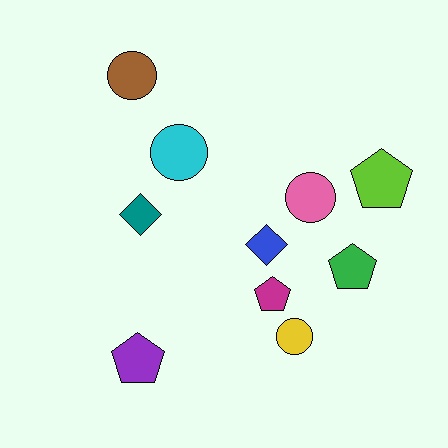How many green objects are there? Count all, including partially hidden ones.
There is 1 green object.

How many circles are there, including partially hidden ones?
There are 4 circles.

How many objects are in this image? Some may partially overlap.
There are 10 objects.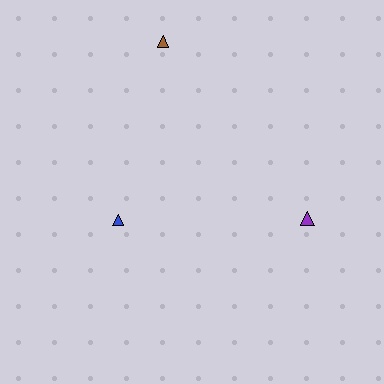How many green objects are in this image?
There are no green objects.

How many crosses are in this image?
There are no crosses.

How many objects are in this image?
There are 3 objects.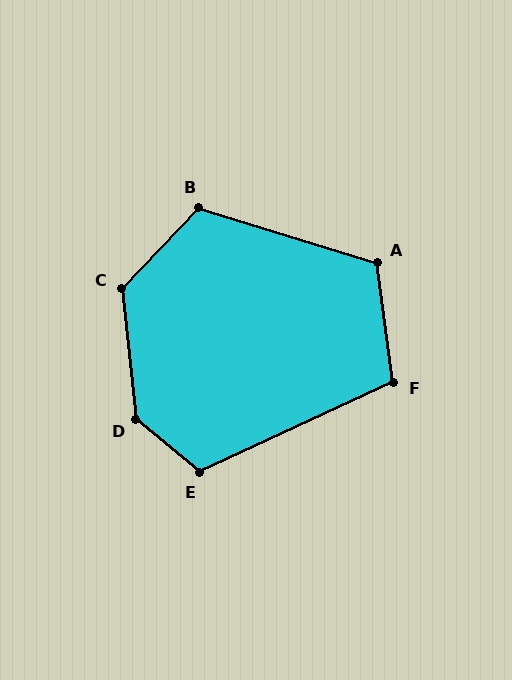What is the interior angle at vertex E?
Approximately 115 degrees (obtuse).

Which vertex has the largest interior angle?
D, at approximately 136 degrees.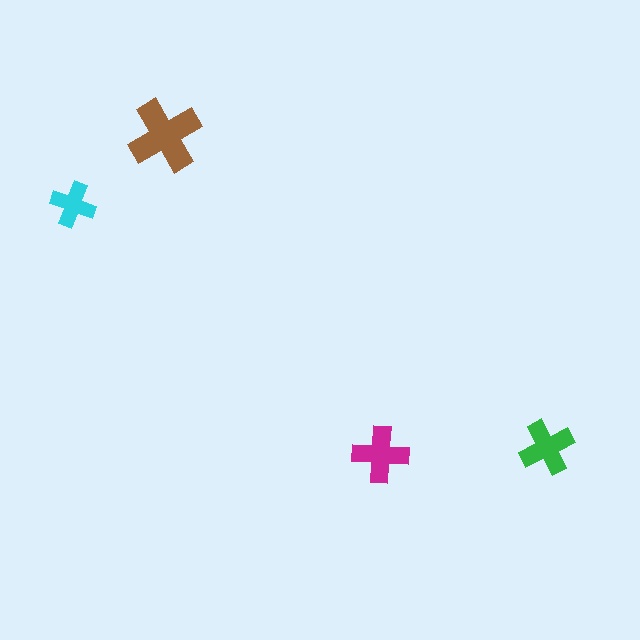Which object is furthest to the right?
The green cross is rightmost.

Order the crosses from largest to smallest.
the brown one, the magenta one, the green one, the cyan one.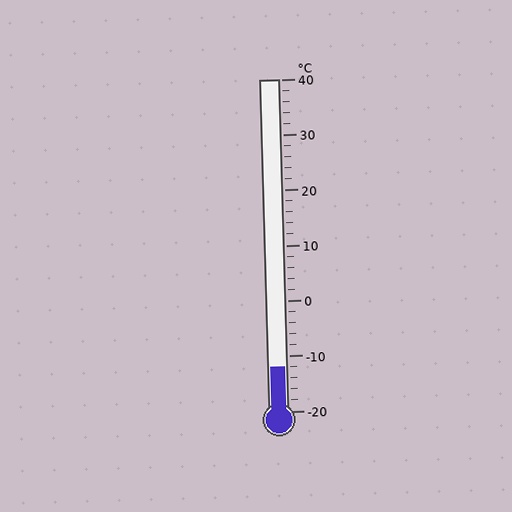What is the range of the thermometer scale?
The thermometer scale ranges from -20°C to 40°C.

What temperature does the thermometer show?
The thermometer shows approximately -12°C.